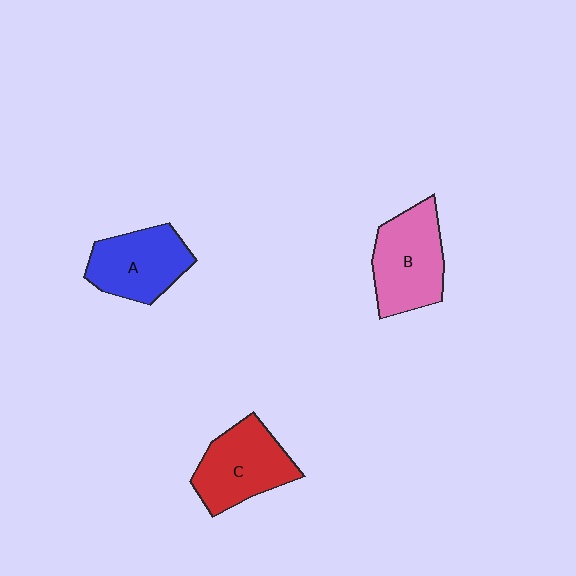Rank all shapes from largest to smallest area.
From largest to smallest: B (pink), C (red), A (blue).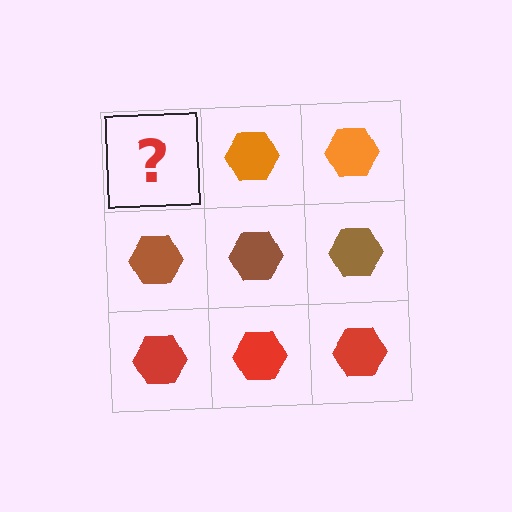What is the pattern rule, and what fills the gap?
The rule is that each row has a consistent color. The gap should be filled with an orange hexagon.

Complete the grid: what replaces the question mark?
The question mark should be replaced with an orange hexagon.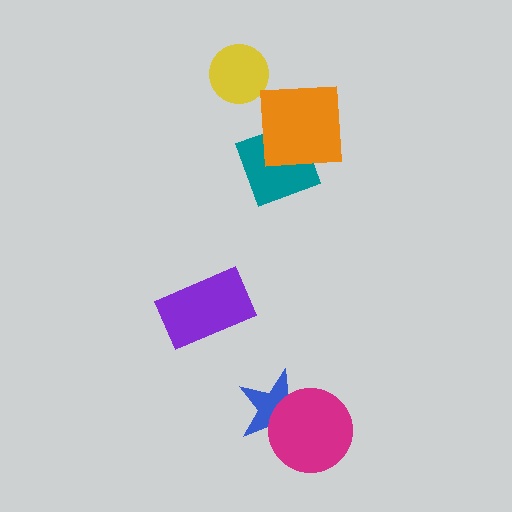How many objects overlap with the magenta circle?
1 object overlaps with the magenta circle.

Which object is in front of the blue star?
The magenta circle is in front of the blue star.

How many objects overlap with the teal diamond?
1 object overlaps with the teal diamond.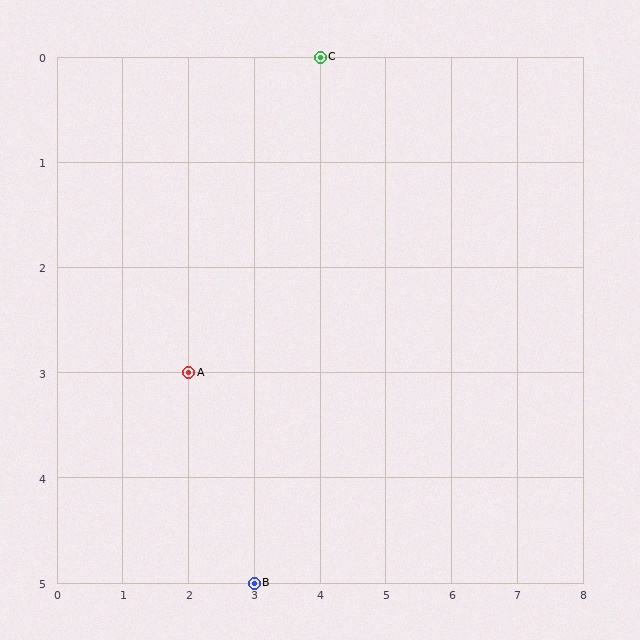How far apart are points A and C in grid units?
Points A and C are 2 columns and 3 rows apart (about 3.6 grid units diagonally).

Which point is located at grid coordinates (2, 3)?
Point A is at (2, 3).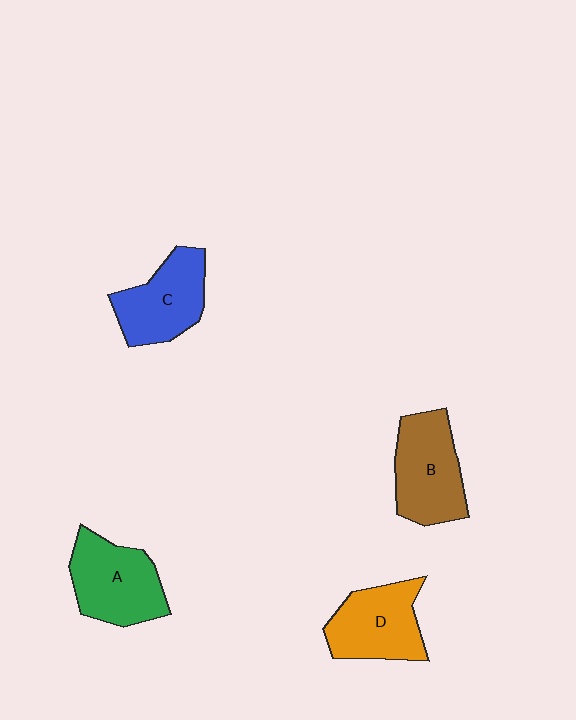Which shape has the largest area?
Shape A (green).